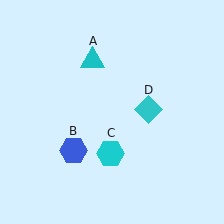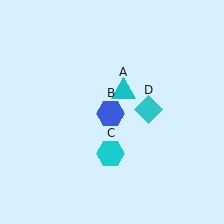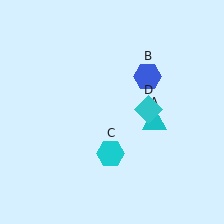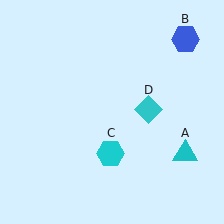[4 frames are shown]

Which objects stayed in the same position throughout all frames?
Cyan hexagon (object C) and cyan diamond (object D) remained stationary.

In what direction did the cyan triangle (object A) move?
The cyan triangle (object A) moved down and to the right.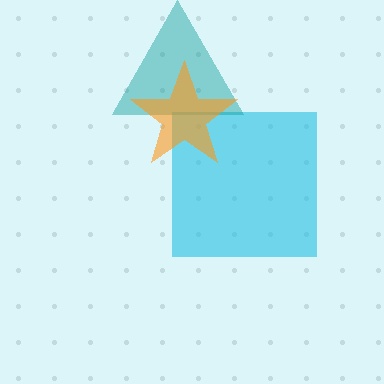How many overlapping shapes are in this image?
There are 3 overlapping shapes in the image.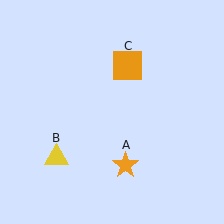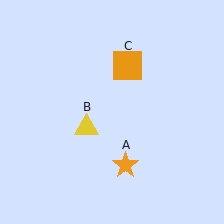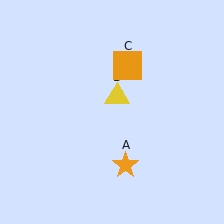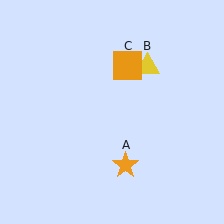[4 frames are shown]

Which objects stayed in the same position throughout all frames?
Orange star (object A) and orange square (object C) remained stationary.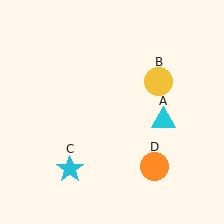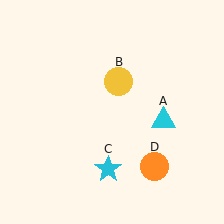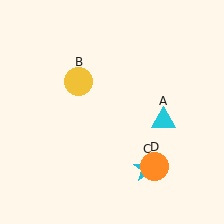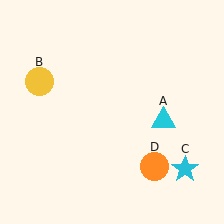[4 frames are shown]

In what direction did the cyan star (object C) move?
The cyan star (object C) moved right.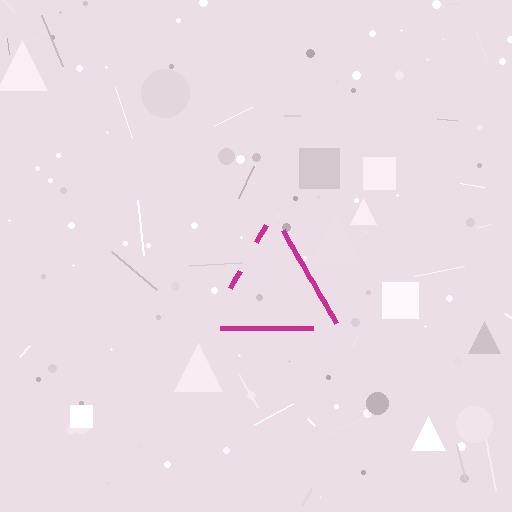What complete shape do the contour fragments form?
The contour fragments form a triangle.